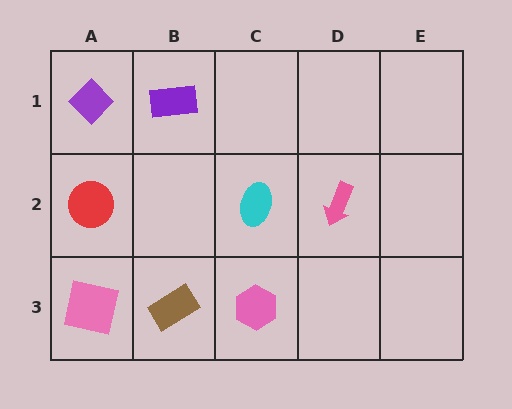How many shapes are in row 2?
3 shapes.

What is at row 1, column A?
A purple diamond.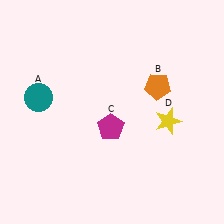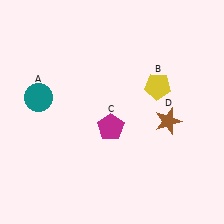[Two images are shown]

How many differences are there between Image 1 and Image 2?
There are 2 differences between the two images.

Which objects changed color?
B changed from orange to yellow. D changed from yellow to brown.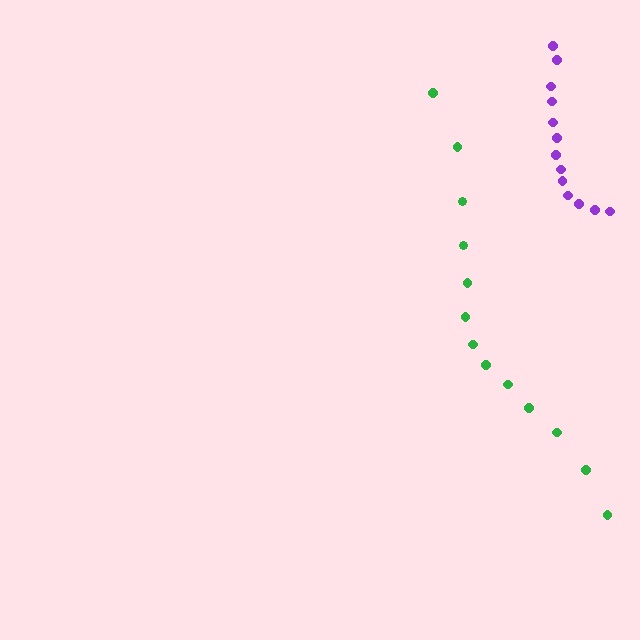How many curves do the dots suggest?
There are 2 distinct paths.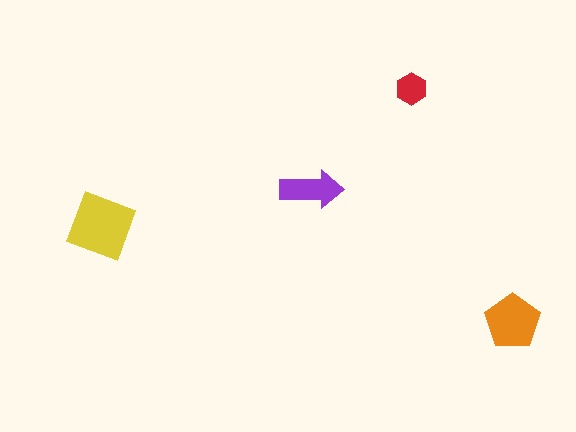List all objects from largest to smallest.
The yellow diamond, the orange pentagon, the purple arrow, the red hexagon.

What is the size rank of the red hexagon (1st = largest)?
4th.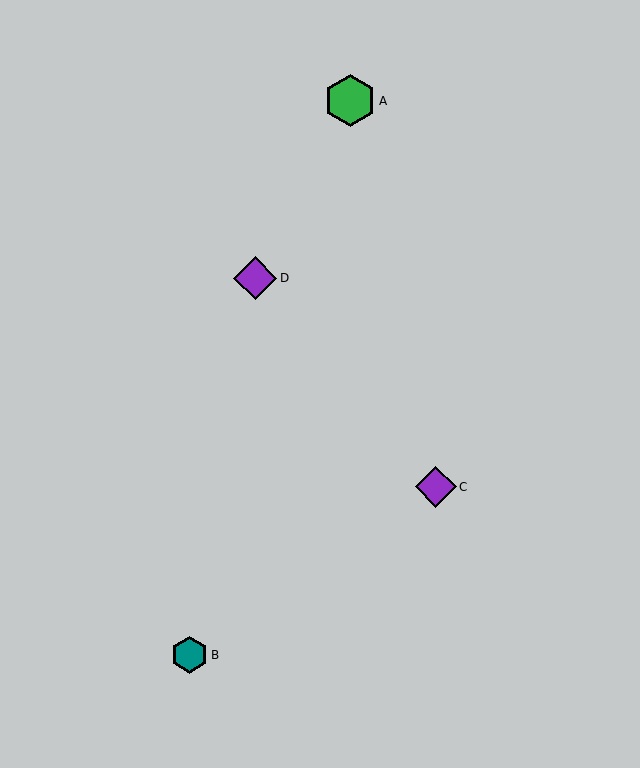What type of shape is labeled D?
Shape D is a purple diamond.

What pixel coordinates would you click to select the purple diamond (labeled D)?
Click at (255, 278) to select the purple diamond D.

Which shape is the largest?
The green hexagon (labeled A) is the largest.